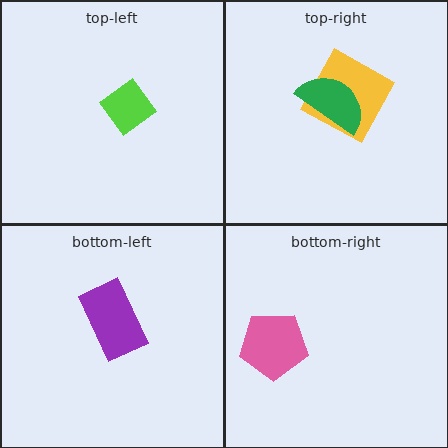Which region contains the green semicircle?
The top-right region.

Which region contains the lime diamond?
The top-left region.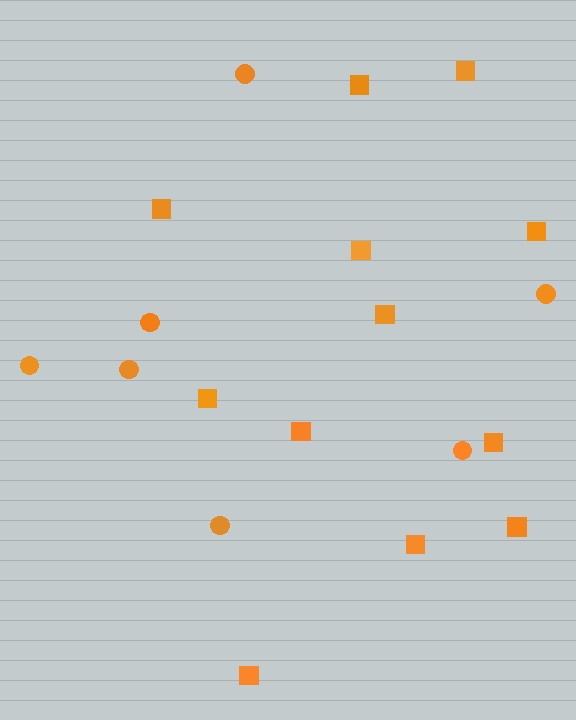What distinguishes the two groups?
There are 2 groups: one group of squares (12) and one group of circles (7).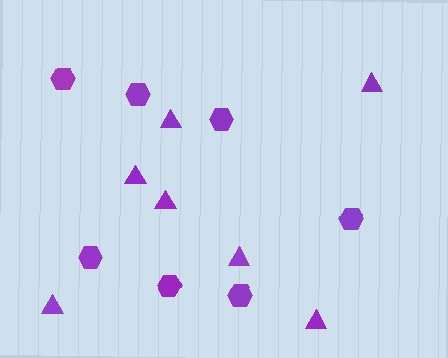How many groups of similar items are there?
There are 2 groups: one group of triangles (7) and one group of hexagons (7).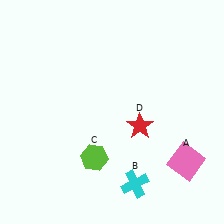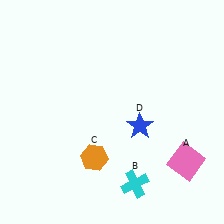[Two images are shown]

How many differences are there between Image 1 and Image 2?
There are 2 differences between the two images.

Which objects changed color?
C changed from lime to orange. D changed from red to blue.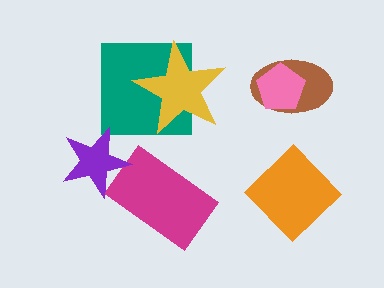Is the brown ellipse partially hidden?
Yes, it is partially covered by another shape.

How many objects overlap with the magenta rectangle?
1 object overlaps with the magenta rectangle.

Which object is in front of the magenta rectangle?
The purple star is in front of the magenta rectangle.